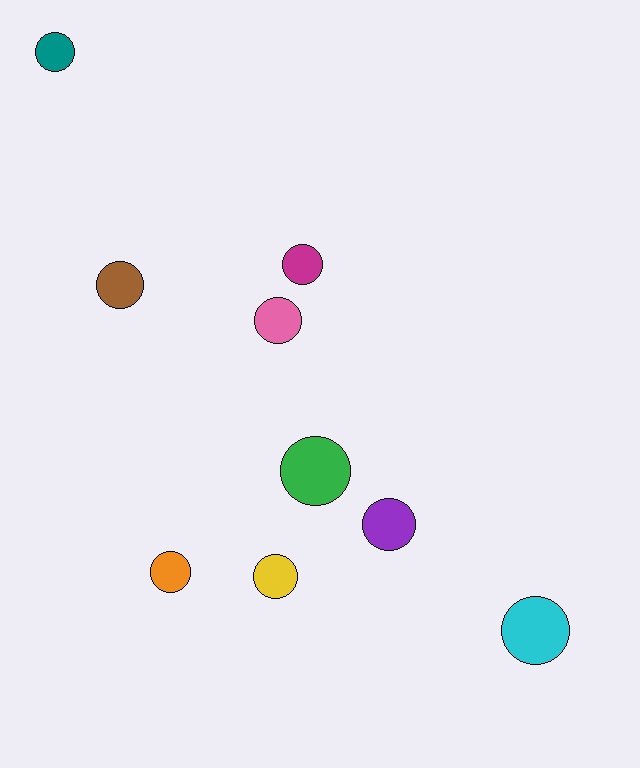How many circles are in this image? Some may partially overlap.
There are 9 circles.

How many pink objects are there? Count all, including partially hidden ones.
There is 1 pink object.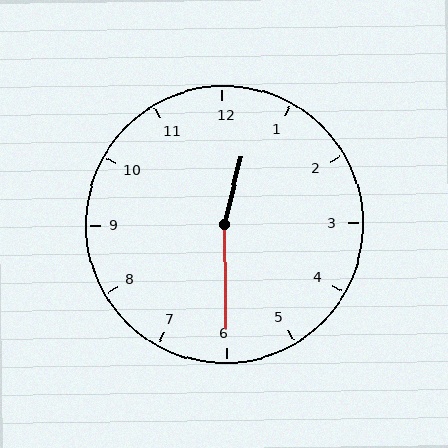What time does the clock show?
12:30.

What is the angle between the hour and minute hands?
Approximately 165 degrees.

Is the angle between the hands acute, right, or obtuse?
It is obtuse.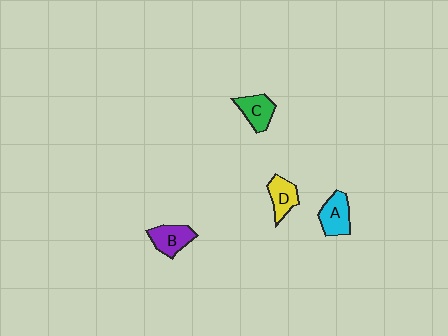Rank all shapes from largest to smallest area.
From largest to smallest: A (cyan), B (purple), C (green), D (yellow).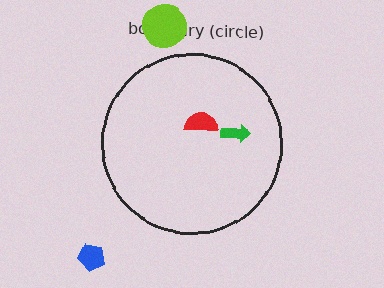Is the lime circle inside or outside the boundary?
Outside.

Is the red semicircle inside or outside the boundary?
Inside.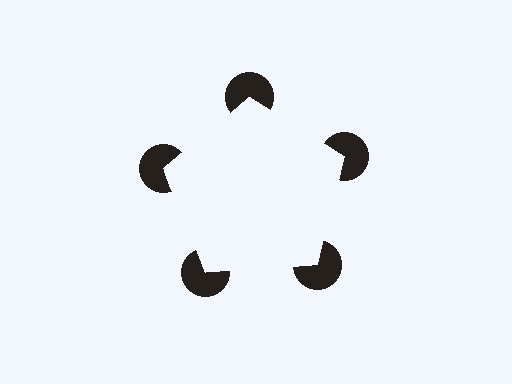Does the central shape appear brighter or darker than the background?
It typically appears slightly brighter than the background, even though no actual brightness change is drawn.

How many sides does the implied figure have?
5 sides.